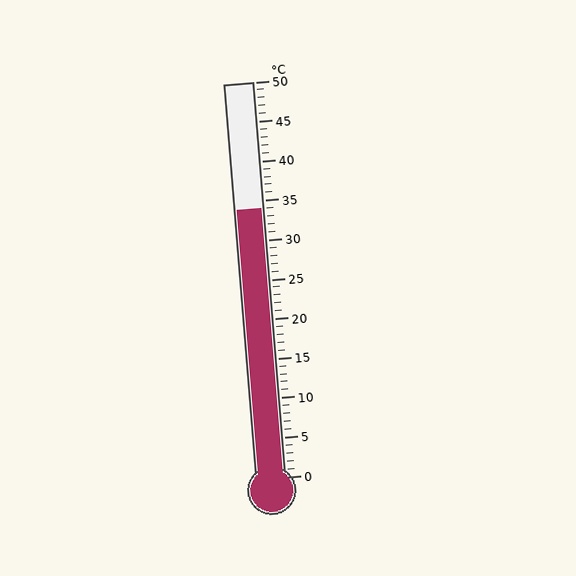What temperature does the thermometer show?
The thermometer shows approximately 34°C.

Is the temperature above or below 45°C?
The temperature is below 45°C.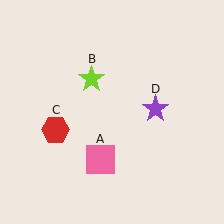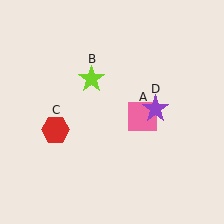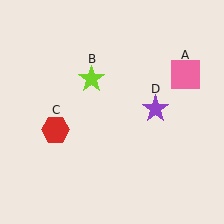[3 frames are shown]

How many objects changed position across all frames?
1 object changed position: pink square (object A).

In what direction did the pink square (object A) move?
The pink square (object A) moved up and to the right.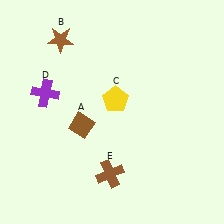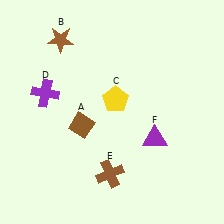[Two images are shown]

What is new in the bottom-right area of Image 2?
A purple triangle (F) was added in the bottom-right area of Image 2.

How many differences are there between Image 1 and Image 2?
There is 1 difference between the two images.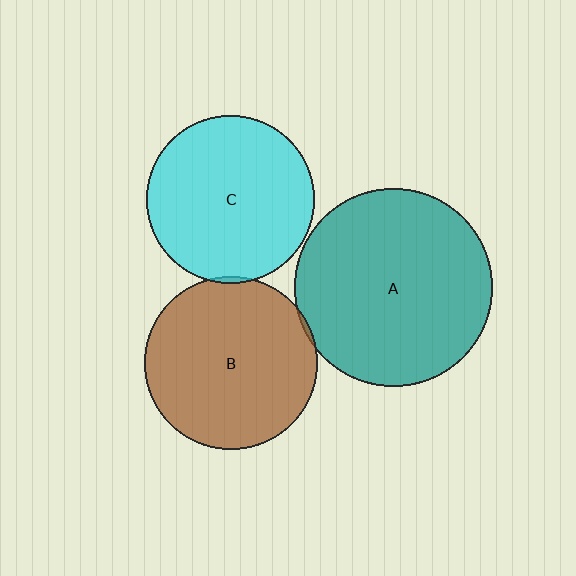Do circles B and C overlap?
Yes.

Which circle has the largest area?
Circle A (teal).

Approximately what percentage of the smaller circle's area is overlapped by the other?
Approximately 5%.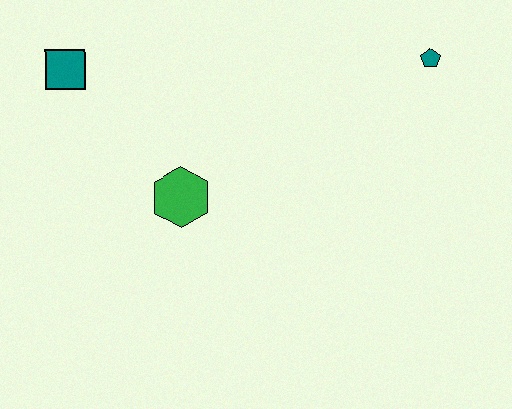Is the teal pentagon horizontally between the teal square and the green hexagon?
No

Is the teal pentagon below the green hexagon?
No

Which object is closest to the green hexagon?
The teal square is closest to the green hexagon.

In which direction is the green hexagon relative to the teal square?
The green hexagon is below the teal square.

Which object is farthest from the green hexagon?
The teal pentagon is farthest from the green hexagon.